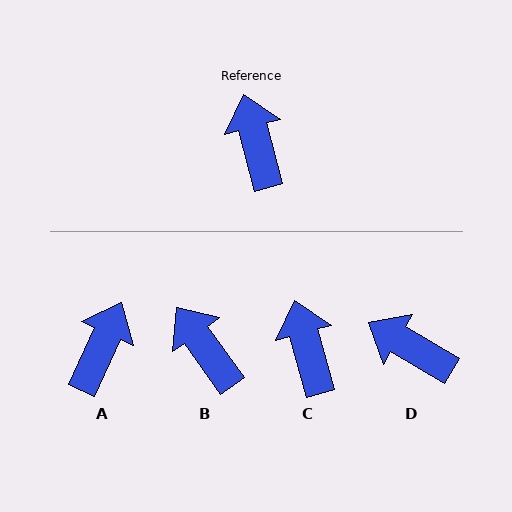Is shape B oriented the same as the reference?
No, it is off by about 20 degrees.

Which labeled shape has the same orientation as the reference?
C.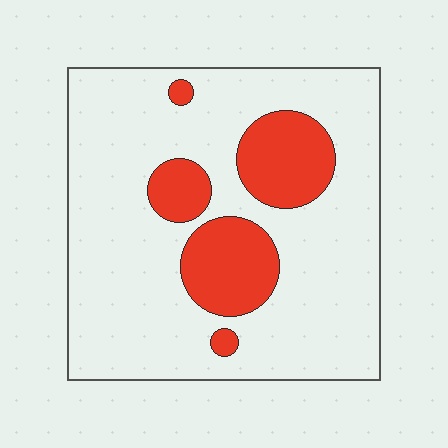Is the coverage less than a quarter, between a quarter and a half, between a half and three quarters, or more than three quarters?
Less than a quarter.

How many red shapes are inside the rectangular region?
5.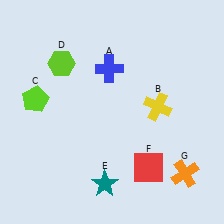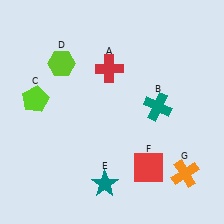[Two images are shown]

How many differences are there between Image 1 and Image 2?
There are 2 differences between the two images.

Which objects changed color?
A changed from blue to red. B changed from yellow to teal.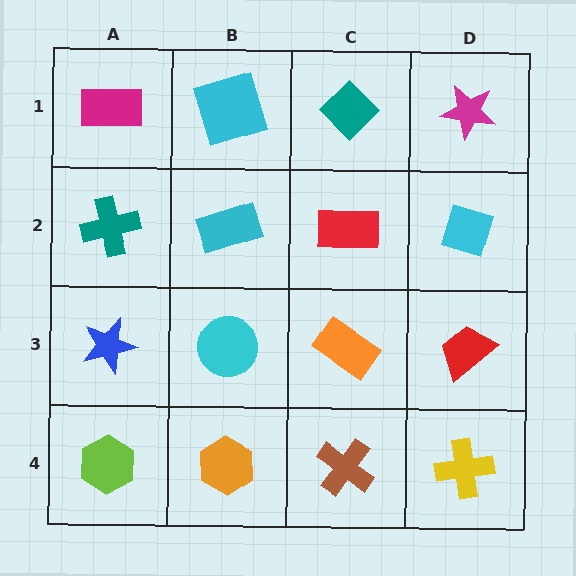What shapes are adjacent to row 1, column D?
A cyan diamond (row 2, column D), a teal diamond (row 1, column C).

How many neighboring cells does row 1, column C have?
3.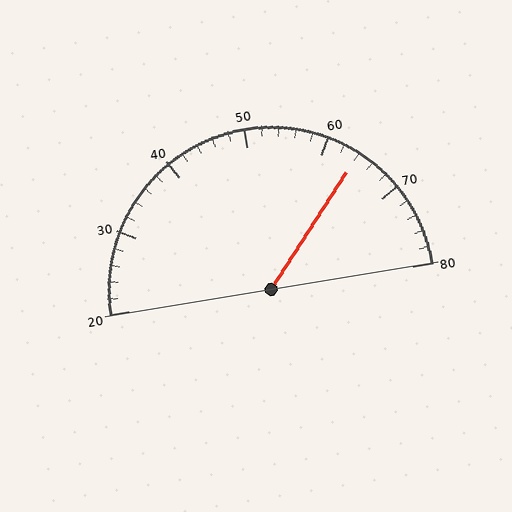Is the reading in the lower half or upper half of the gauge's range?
The reading is in the upper half of the range (20 to 80).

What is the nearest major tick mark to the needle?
The nearest major tick mark is 60.